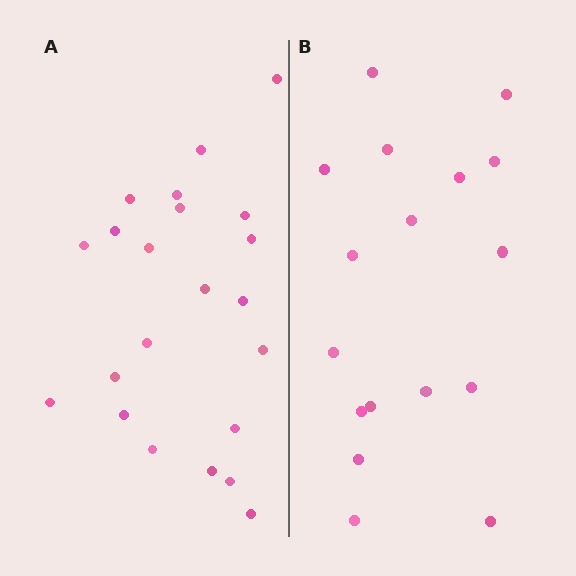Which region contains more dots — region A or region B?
Region A (the left region) has more dots.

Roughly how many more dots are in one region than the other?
Region A has about 5 more dots than region B.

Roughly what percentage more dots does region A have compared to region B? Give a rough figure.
About 30% more.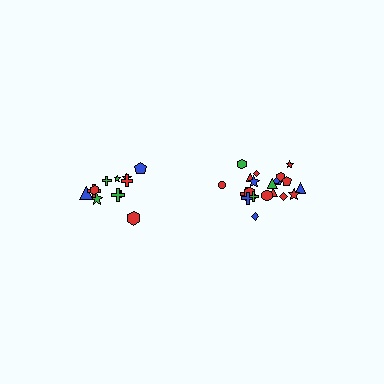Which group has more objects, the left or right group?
The right group.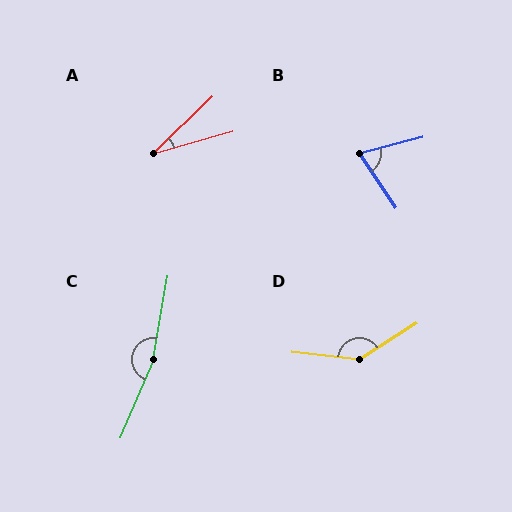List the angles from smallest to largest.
A (28°), B (71°), D (141°), C (167°).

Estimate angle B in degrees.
Approximately 71 degrees.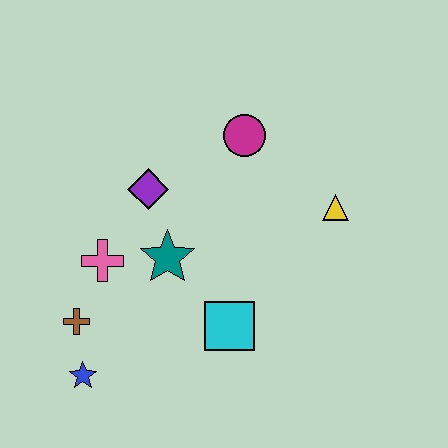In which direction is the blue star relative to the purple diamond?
The blue star is below the purple diamond.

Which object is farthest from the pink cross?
The yellow triangle is farthest from the pink cross.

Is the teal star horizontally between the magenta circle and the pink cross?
Yes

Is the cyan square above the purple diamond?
No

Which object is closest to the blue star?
The brown cross is closest to the blue star.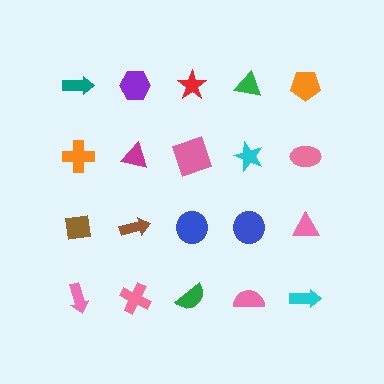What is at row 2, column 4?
A cyan star.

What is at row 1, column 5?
An orange pentagon.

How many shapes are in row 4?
5 shapes.